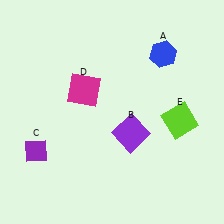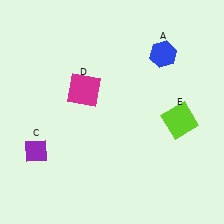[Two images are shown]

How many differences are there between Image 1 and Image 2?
There is 1 difference between the two images.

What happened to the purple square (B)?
The purple square (B) was removed in Image 2. It was in the bottom-right area of Image 1.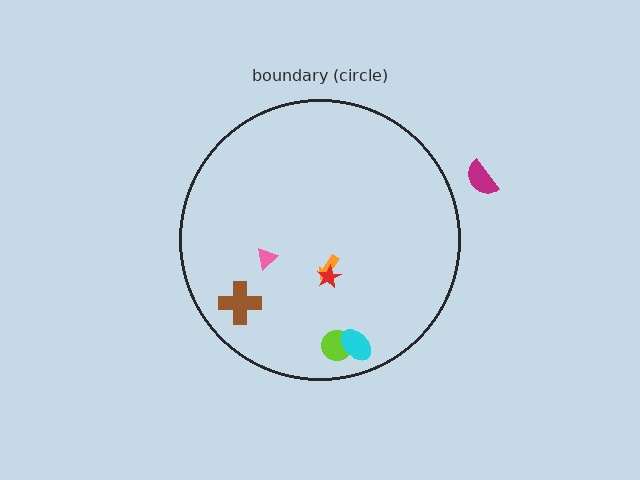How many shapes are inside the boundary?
6 inside, 1 outside.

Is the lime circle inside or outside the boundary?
Inside.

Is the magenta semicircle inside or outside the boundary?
Outside.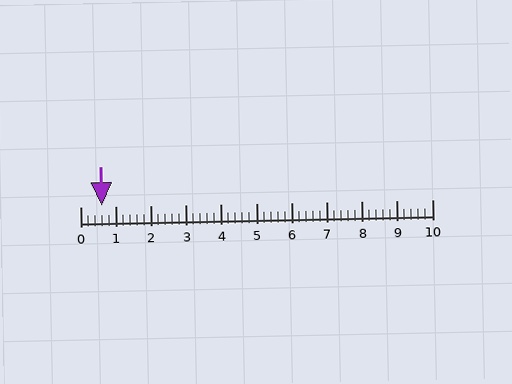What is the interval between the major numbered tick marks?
The major tick marks are spaced 1 units apart.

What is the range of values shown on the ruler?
The ruler shows values from 0 to 10.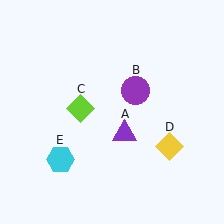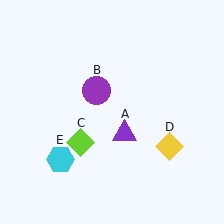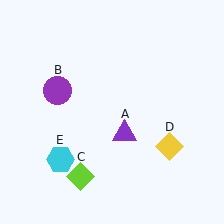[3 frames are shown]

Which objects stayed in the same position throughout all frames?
Purple triangle (object A) and yellow diamond (object D) and cyan hexagon (object E) remained stationary.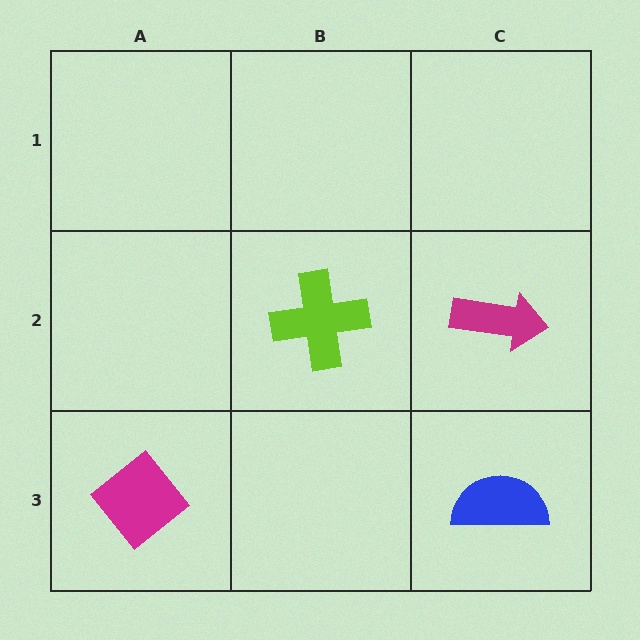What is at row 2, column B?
A lime cross.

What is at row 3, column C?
A blue semicircle.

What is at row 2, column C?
A magenta arrow.